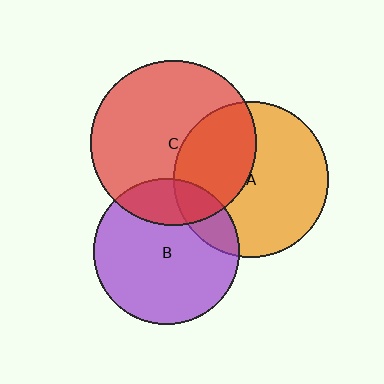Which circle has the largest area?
Circle C (red).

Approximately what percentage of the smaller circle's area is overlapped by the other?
Approximately 40%.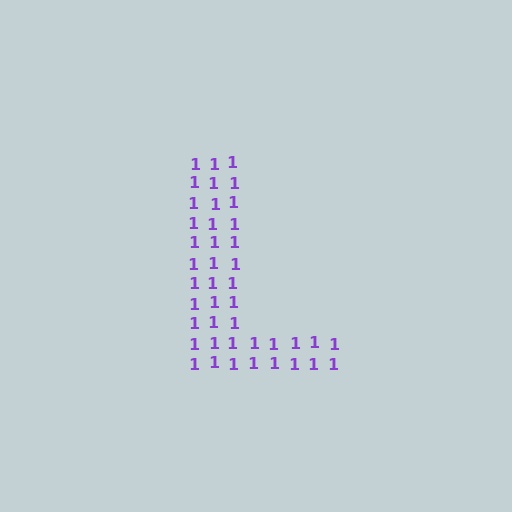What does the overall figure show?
The overall figure shows the letter L.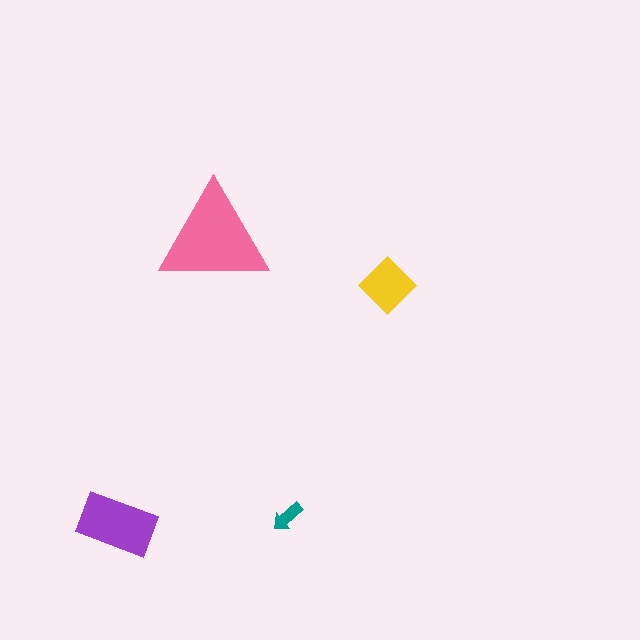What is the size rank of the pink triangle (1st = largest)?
1st.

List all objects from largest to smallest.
The pink triangle, the purple rectangle, the yellow diamond, the teal arrow.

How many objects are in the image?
There are 4 objects in the image.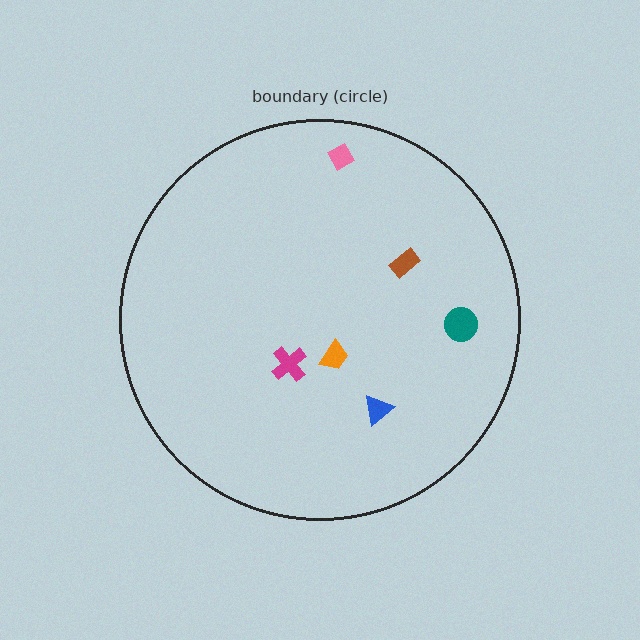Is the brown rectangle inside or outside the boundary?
Inside.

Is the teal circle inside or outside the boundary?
Inside.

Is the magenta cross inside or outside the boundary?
Inside.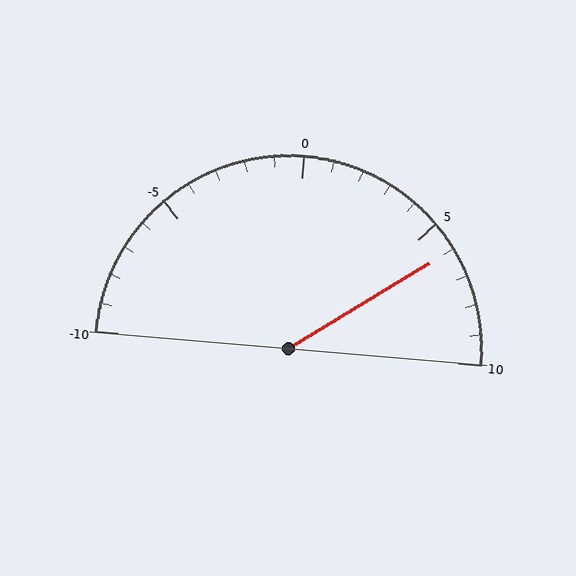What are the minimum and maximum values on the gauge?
The gauge ranges from -10 to 10.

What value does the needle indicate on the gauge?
The needle indicates approximately 6.